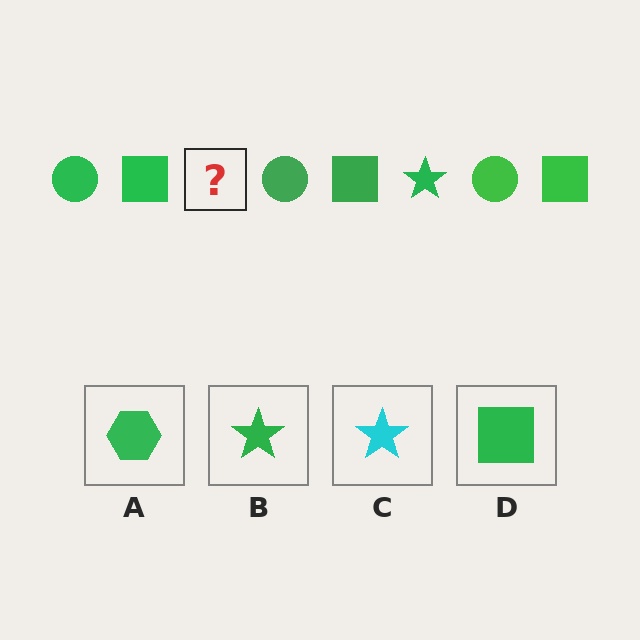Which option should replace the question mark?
Option B.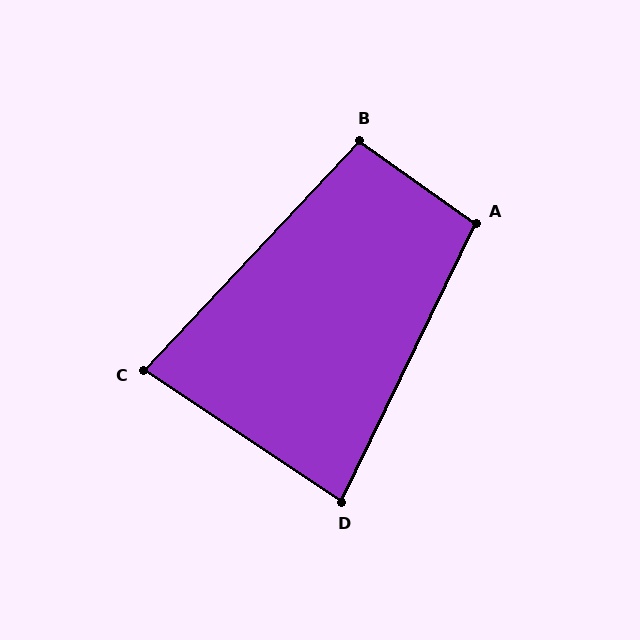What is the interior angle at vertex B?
Approximately 98 degrees (obtuse).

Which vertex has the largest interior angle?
A, at approximately 99 degrees.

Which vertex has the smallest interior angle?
C, at approximately 81 degrees.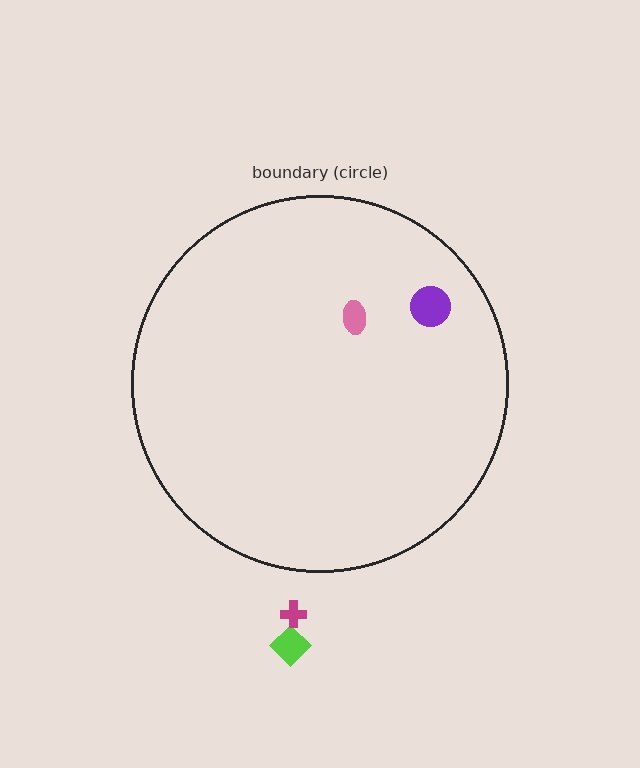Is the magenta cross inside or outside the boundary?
Outside.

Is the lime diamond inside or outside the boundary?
Outside.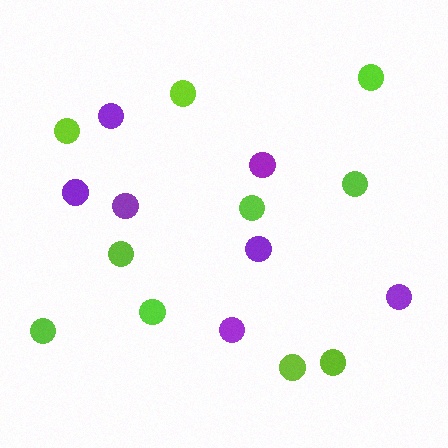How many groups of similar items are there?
There are 2 groups: one group of lime circles (10) and one group of purple circles (7).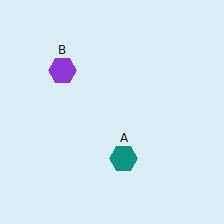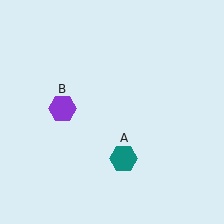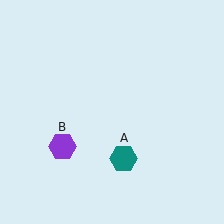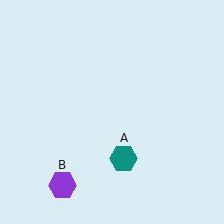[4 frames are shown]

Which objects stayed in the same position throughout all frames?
Teal hexagon (object A) remained stationary.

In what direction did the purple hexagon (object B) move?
The purple hexagon (object B) moved down.